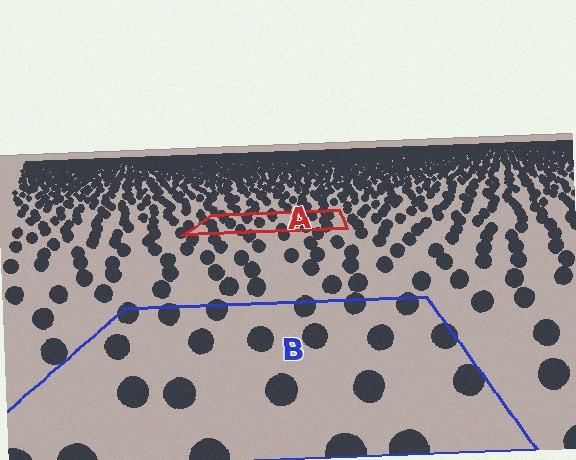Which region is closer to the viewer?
Region B is closer. The texture elements there are larger and more spread out.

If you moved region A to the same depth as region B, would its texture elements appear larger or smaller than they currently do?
They would appear larger. At a closer depth, the same texture elements are projected at a bigger on-screen size.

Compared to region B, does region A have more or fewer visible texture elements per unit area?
Region A has more texture elements per unit area — they are packed more densely because it is farther away.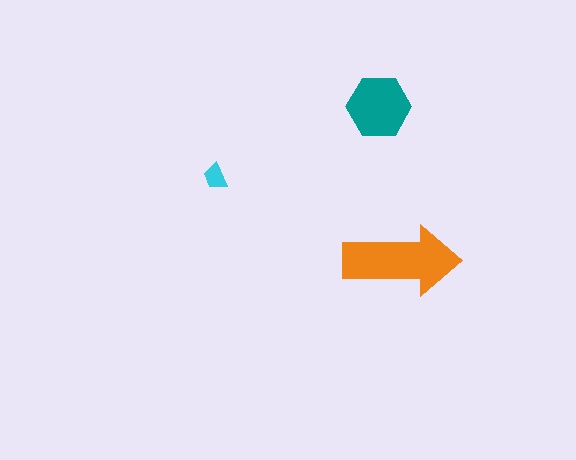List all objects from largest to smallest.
The orange arrow, the teal hexagon, the cyan trapezoid.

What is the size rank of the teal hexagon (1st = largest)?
2nd.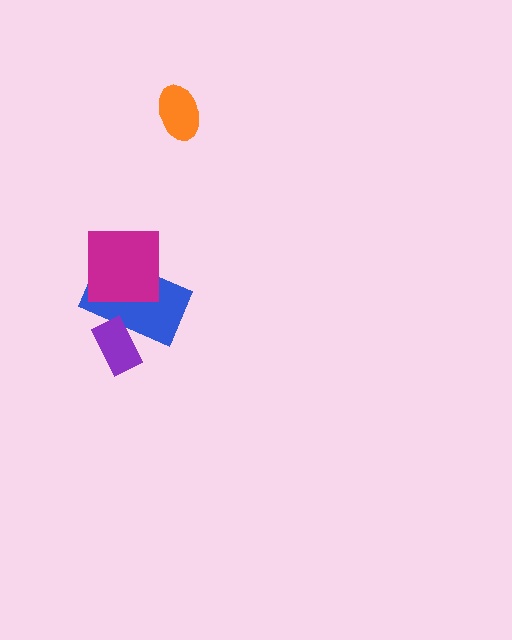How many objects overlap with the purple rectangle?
1 object overlaps with the purple rectangle.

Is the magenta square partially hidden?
No, no other shape covers it.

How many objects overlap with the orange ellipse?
0 objects overlap with the orange ellipse.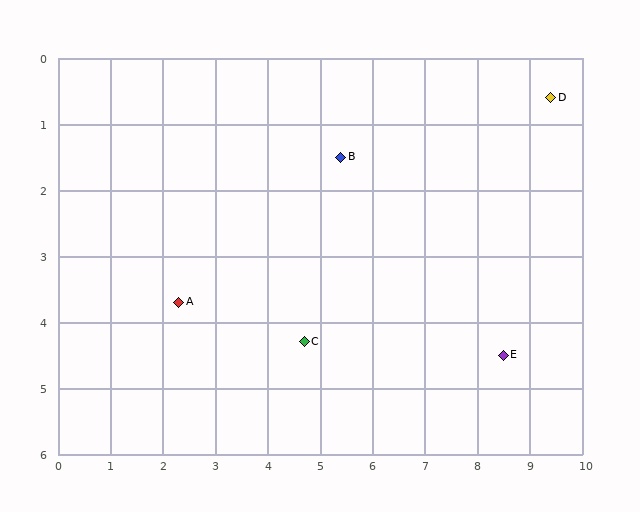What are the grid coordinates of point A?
Point A is at approximately (2.3, 3.7).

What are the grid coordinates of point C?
Point C is at approximately (4.7, 4.3).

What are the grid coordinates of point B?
Point B is at approximately (5.4, 1.5).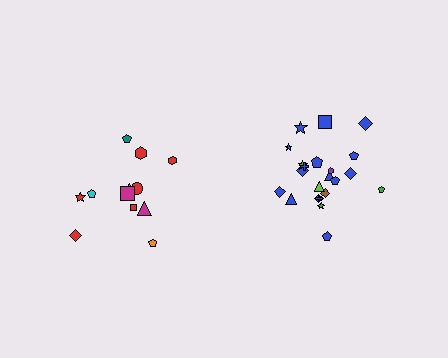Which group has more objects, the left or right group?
The right group.